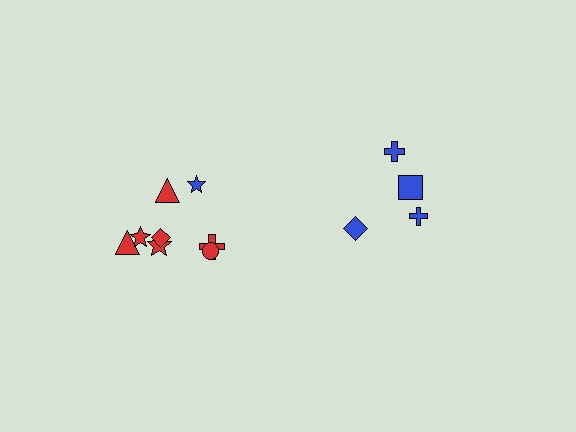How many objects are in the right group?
There are 4 objects.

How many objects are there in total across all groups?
There are 12 objects.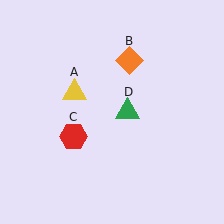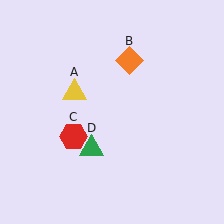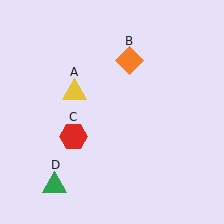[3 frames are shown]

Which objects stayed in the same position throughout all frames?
Yellow triangle (object A) and orange diamond (object B) and red hexagon (object C) remained stationary.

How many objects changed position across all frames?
1 object changed position: green triangle (object D).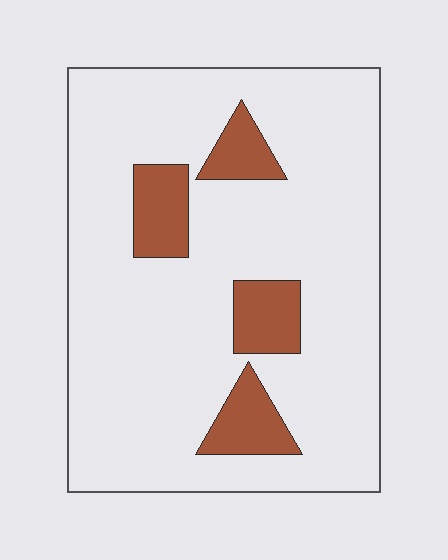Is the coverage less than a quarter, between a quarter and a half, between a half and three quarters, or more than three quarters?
Less than a quarter.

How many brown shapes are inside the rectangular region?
4.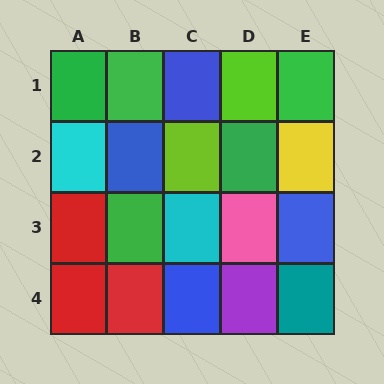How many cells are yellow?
1 cell is yellow.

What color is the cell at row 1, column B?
Green.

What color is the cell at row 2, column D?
Green.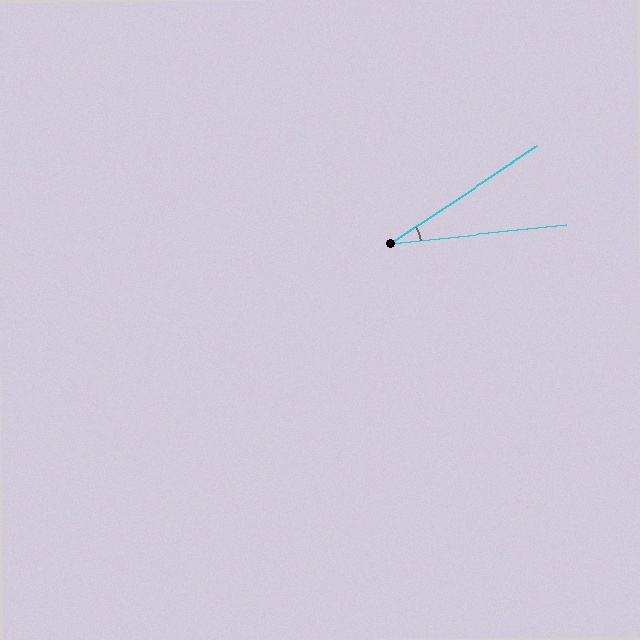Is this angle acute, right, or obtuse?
It is acute.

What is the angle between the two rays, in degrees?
Approximately 28 degrees.